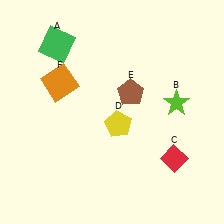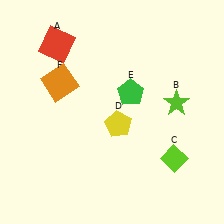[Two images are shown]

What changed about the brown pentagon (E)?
In Image 1, E is brown. In Image 2, it changed to green.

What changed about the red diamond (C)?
In Image 1, C is red. In Image 2, it changed to lime.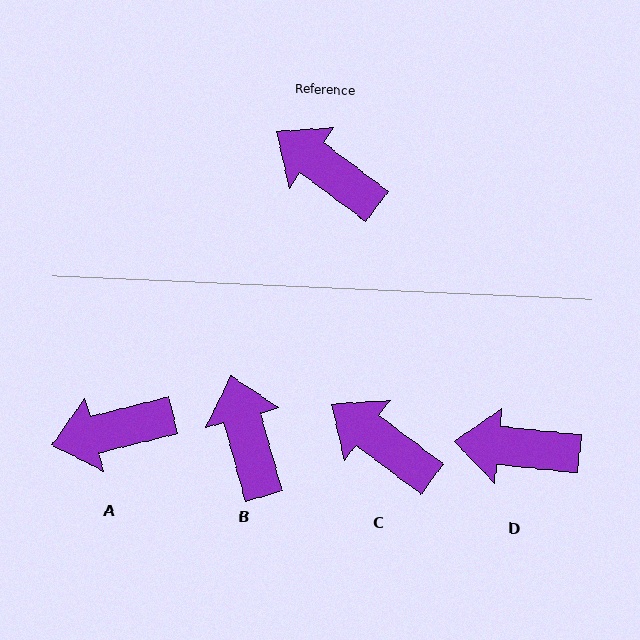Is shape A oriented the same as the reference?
No, it is off by about 51 degrees.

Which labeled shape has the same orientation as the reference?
C.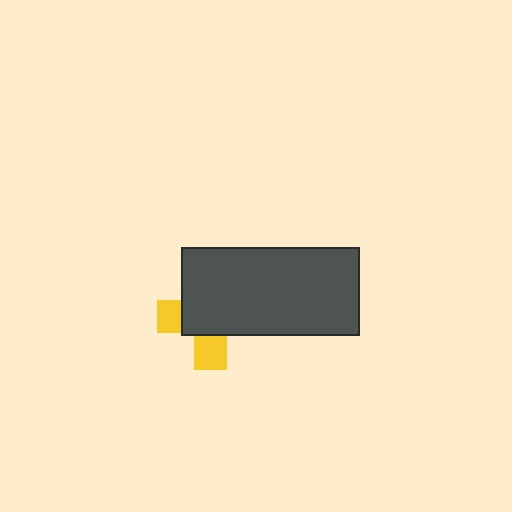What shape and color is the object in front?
The object in front is a dark gray rectangle.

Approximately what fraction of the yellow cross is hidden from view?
Roughly 67% of the yellow cross is hidden behind the dark gray rectangle.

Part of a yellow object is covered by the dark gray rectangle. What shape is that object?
It is a cross.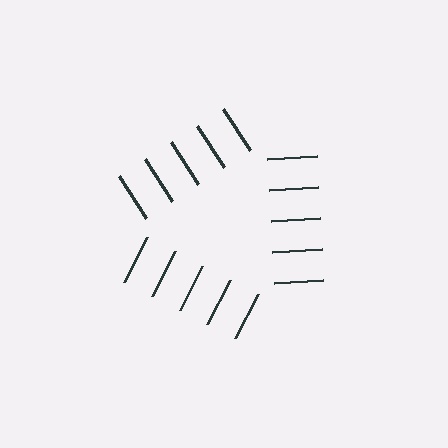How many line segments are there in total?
15 — 5 along each of the 3 edges.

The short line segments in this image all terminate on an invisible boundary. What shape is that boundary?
An illusory triangle — the line segments terminate on its edges but no continuous stroke is drawn.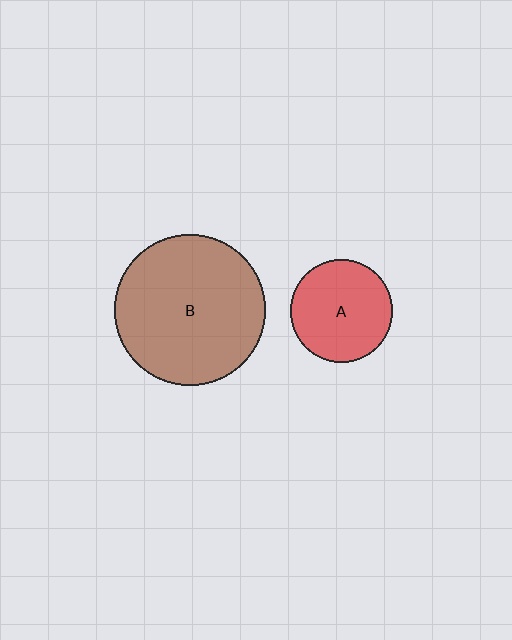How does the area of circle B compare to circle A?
Approximately 2.2 times.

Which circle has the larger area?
Circle B (brown).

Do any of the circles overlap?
No, none of the circles overlap.